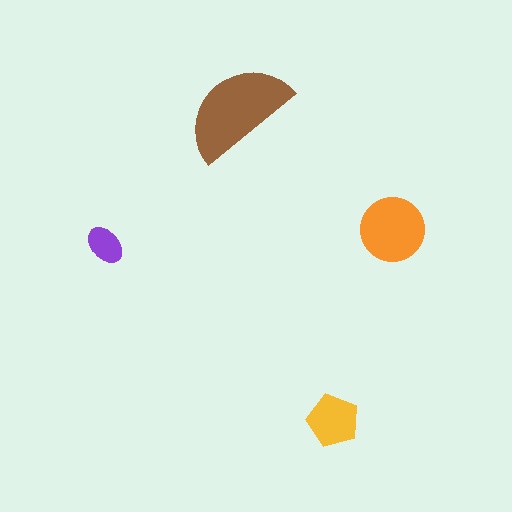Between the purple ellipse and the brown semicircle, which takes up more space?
The brown semicircle.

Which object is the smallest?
The purple ellipse.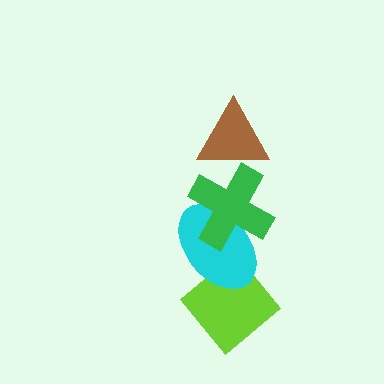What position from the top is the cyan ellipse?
The cyan ellipse is 3rd from the top.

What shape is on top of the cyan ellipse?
The green cross is on top of the cyan ellipse.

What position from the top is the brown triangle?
The brown triangle is 1st from the top.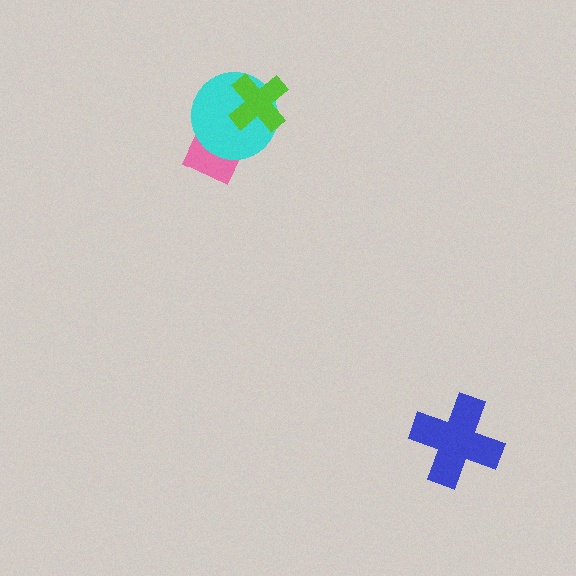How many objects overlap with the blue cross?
0 objects overlap with the blue cross.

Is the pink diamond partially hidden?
Yes, it is partially covered by another shape.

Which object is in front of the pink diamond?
The cyan circle is in front of the pink diamond.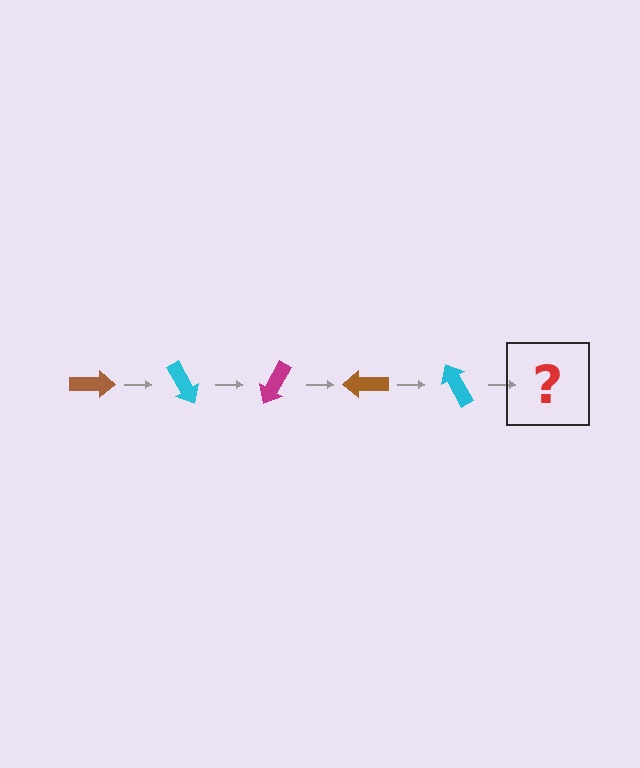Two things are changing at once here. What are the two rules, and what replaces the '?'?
The two rules are that it rotates 60 degrees each step and the color cycles through brown, cyan, and magenta. The '?' should be a magenta arrow, rotated 300 degrees from the start.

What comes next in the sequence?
The next element should be a magenta arrow, rotated 300 degrees from the start.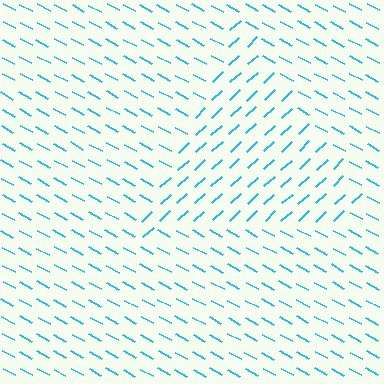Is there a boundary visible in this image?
Yes, there is a texture boundary formed by a change in line orientation.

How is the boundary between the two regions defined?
The boundary is defined purely by a change in line orientation (approximately 72 degrees difference). All lines are the same color and thickness.